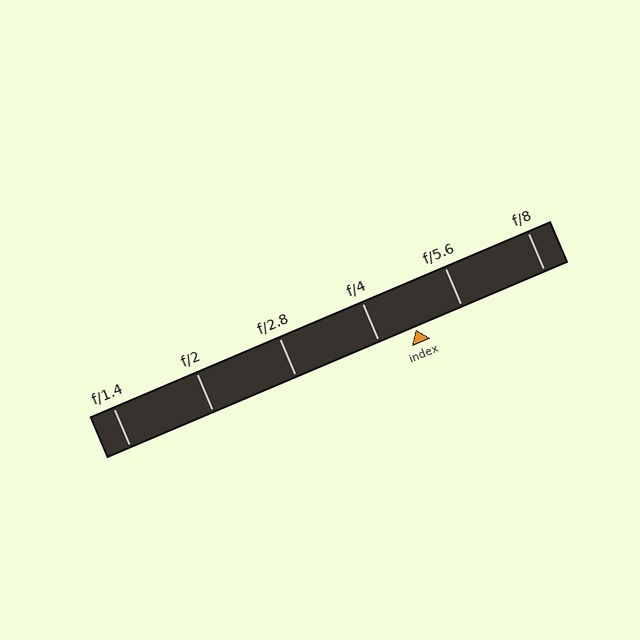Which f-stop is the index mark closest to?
The index mark is closest to f/4.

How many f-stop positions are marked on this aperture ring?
There are 6 f-stop positions marked.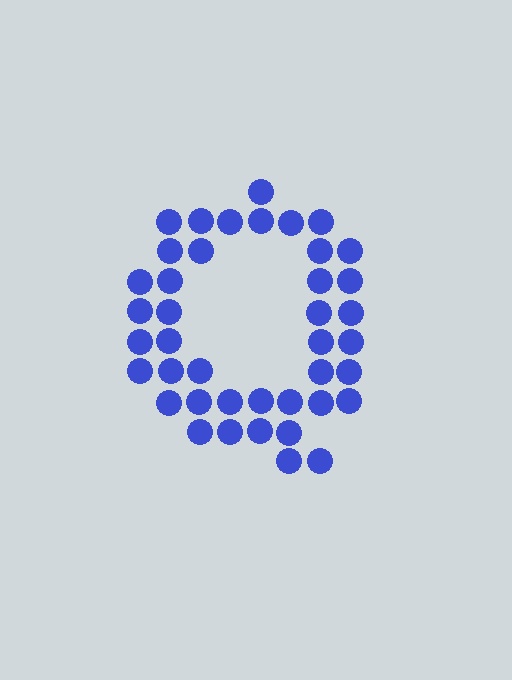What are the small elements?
The small elements are circles.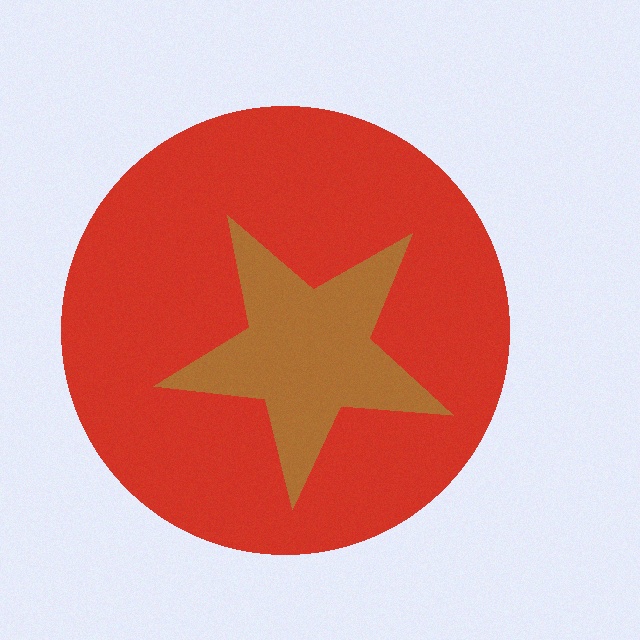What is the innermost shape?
The brown star.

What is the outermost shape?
The red circle.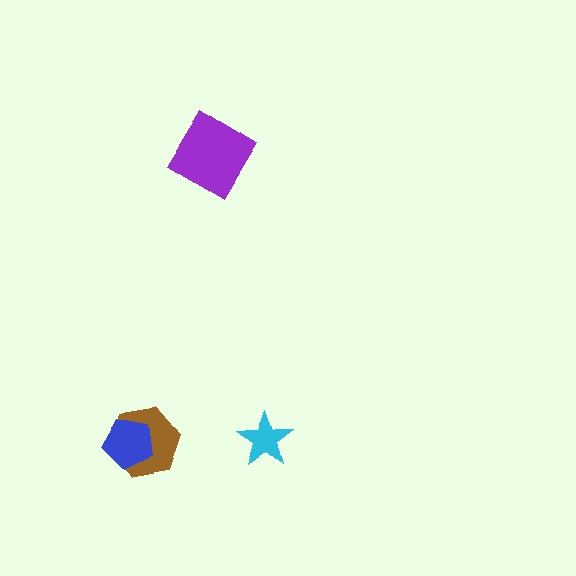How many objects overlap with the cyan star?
0 objects overlap with the cyan star.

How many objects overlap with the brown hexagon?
1 object overlaps with the brown hexagon.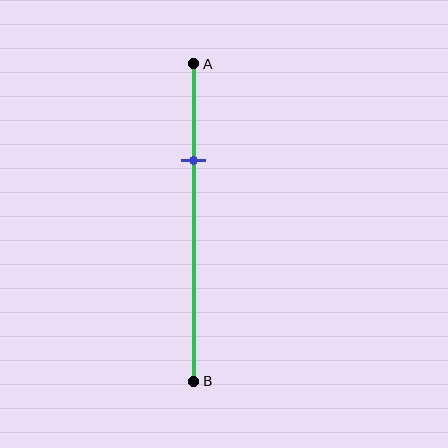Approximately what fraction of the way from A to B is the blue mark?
The blue mark is approximately 30% of the way from A to B.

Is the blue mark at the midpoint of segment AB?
No, the mark is at about 30% from A, not at the 50% midpoint.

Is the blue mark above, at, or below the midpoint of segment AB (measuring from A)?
The blue mark is above the midpoint of segment AB.